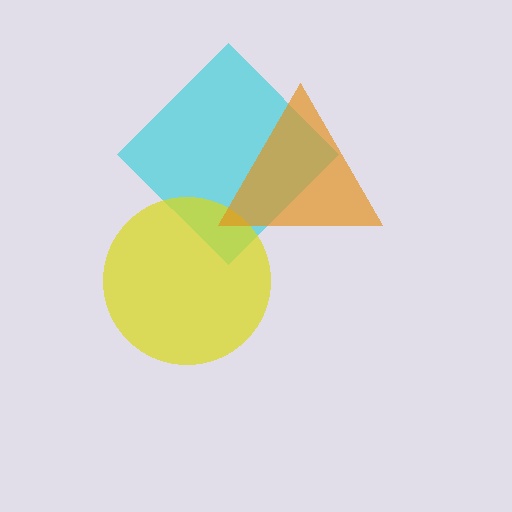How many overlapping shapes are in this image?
There are 3 overlapping shapes in the image.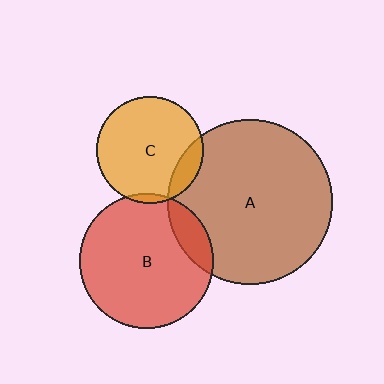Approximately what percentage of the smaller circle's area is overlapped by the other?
Approximately 5%.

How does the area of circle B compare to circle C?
Approximately 1.6 times.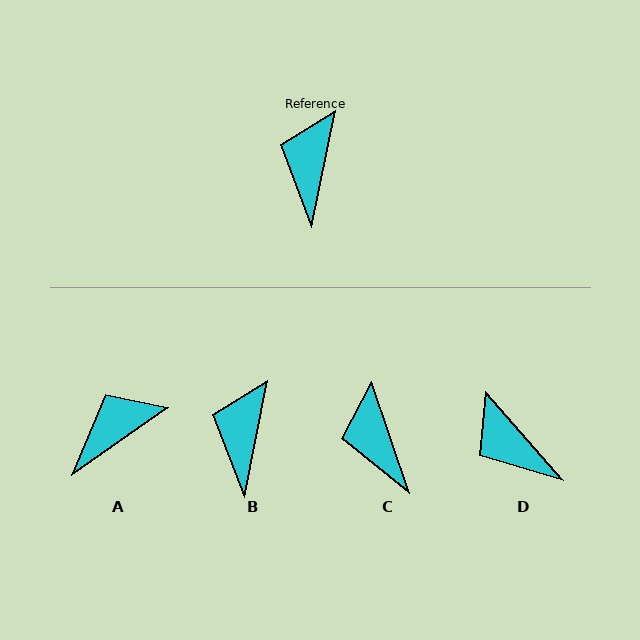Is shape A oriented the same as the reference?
No, it is off by about 43 degrees.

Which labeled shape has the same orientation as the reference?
B.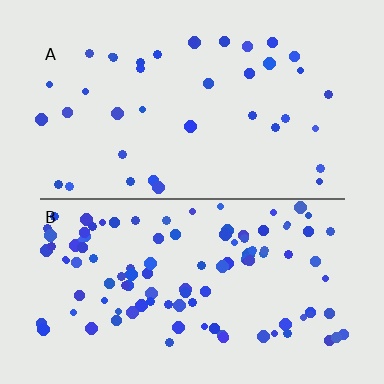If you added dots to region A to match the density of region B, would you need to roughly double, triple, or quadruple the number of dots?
Approximately triple.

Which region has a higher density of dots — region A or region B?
B (the bottom).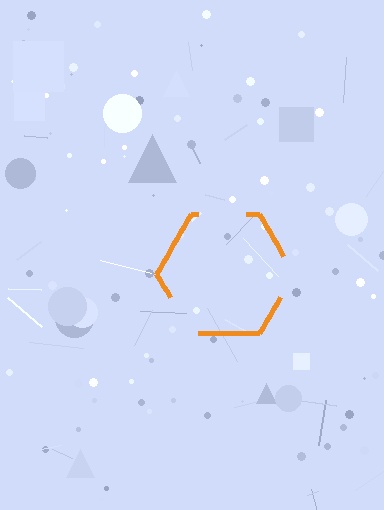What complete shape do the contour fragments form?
The contour fragments form a hexagon.